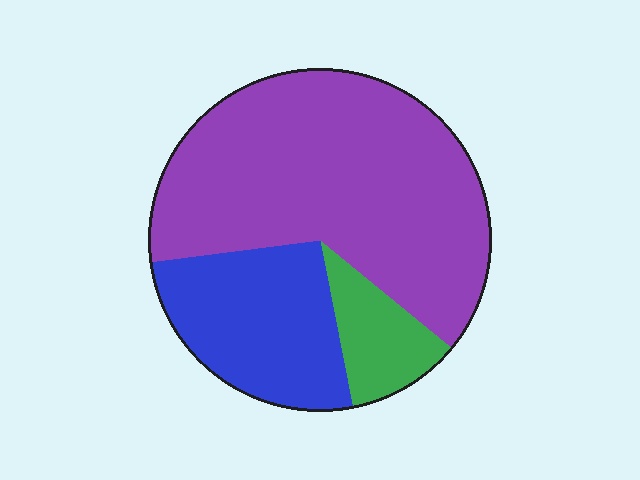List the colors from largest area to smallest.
From largest to smallest: purple, blue, green.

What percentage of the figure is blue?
Blue takes up between a sixth and a third of the figure.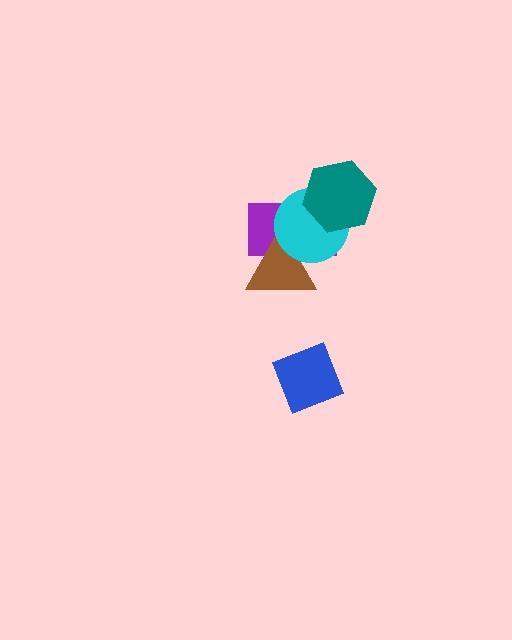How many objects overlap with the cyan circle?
3 objects overlap with the cyan circle.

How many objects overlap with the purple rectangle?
3 objects overlap with the purple rectangle.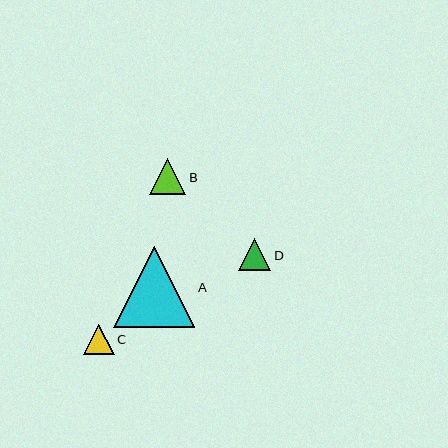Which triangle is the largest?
Triangle A is the largest with a size of approximately 81 pixels.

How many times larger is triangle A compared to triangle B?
Triangle A is approximately 2.2 times the size of triangle B.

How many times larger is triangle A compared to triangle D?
Triangle A is approximately 2.5 times the size of triangle D.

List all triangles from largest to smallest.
From largest to smallest: A, B, D, C.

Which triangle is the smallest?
Triangle C is the smallest with a size of approximately 30 pixels.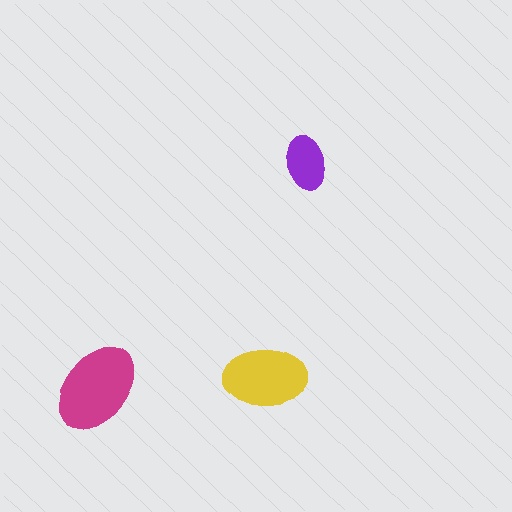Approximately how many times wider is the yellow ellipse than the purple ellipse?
About 1.5 times wider.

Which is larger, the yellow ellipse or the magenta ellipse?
The magenta one.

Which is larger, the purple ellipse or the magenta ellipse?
The magenta one.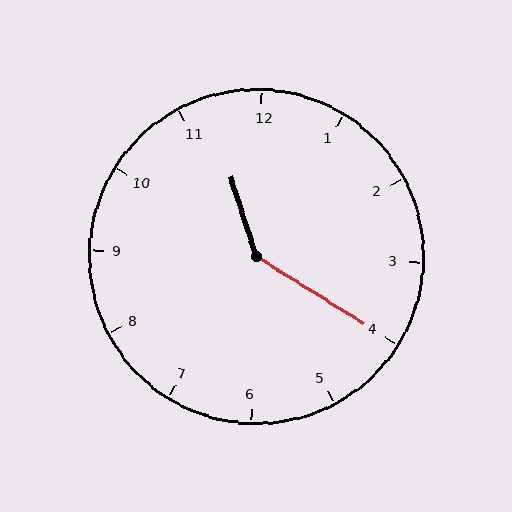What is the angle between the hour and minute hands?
Approximately 140 degrees.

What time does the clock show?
11:20.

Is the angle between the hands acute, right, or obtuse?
It is obtuse.